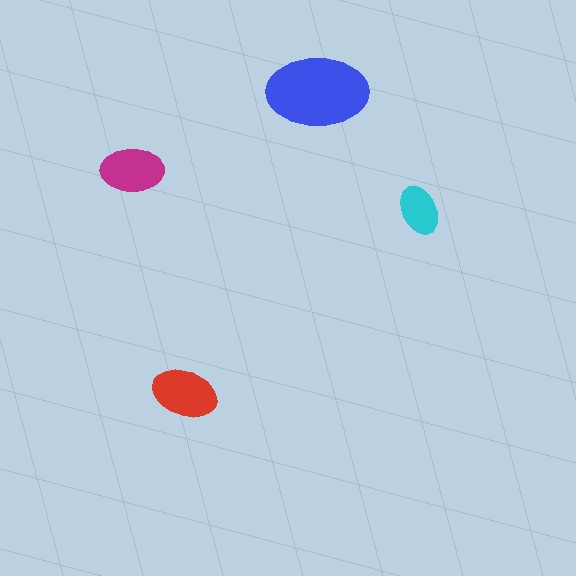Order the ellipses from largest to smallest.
the blue one, the red one, the magenta one, the cyan one.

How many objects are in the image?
There are 4 objects in the image.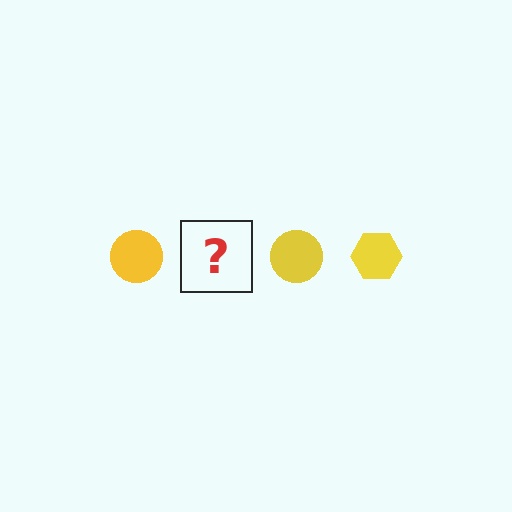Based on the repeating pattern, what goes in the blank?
The blank should be a yellow hexagon.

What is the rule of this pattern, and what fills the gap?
The rule is that the pattern cycles through circle, hexagon shapes in yellow. The gap should be filled with a yellow hexagon.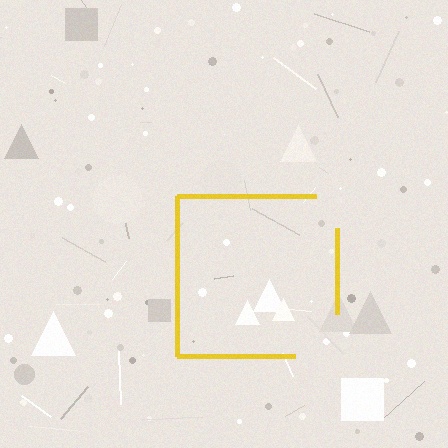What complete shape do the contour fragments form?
The contour fragments form a square.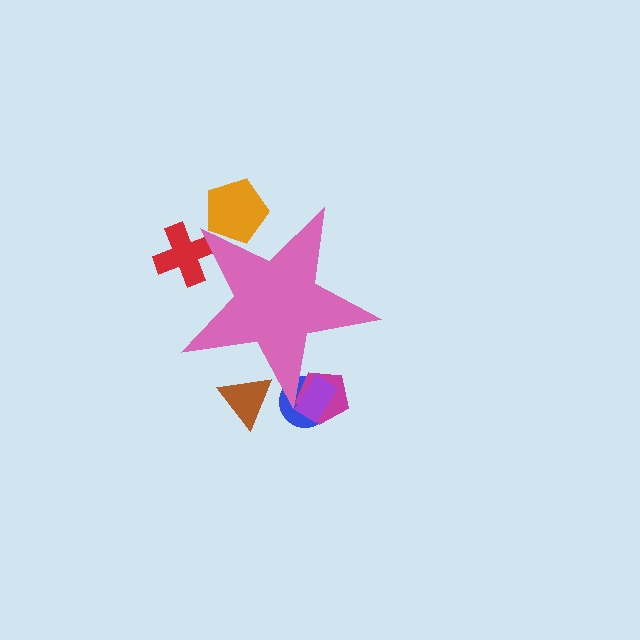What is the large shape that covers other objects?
A pink star.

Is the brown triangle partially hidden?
Yes, the brown triangle is partially hidden behind the pink star.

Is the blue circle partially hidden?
Yes, the blue circle is partially hidden behind the pink star.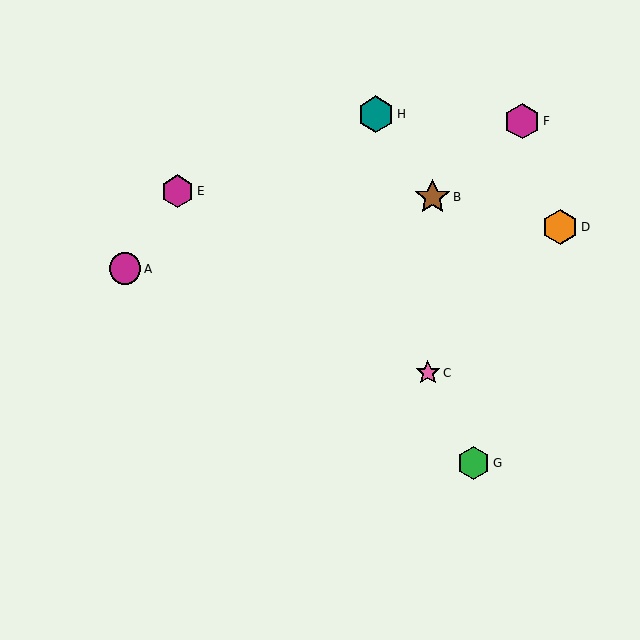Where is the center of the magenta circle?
The center of the magenta circle is at (125, 269).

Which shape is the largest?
The teal hexagon (labeled H) is the largest.